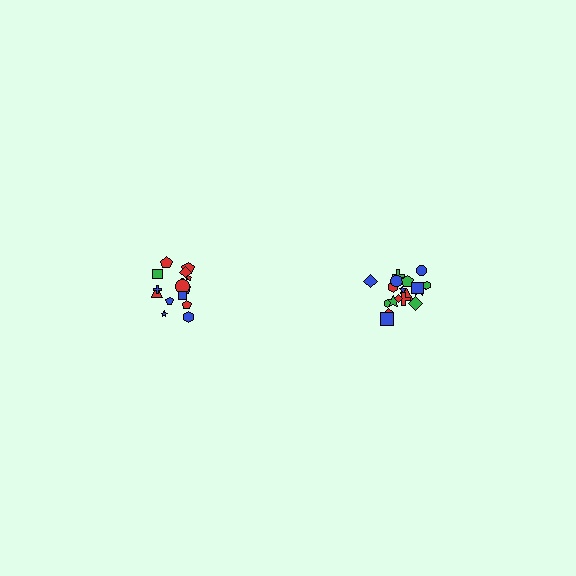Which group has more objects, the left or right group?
The right group.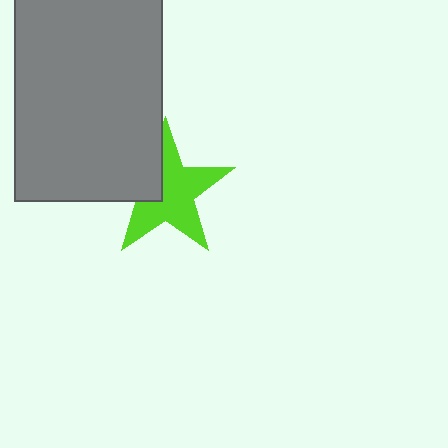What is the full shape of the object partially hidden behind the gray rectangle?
The partially hidden object is a lime star.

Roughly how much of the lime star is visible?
Most of it is visible (roughly 70%).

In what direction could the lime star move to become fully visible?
The lime star could move right. That would shift it out from behind the gray rectangle entirely.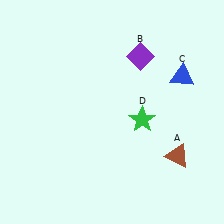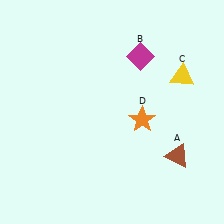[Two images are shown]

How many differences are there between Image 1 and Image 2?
There are 3 differences between the two images.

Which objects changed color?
B changed from purple to magenta. C changed from blue to yellow. D changed from green to orange.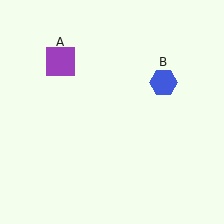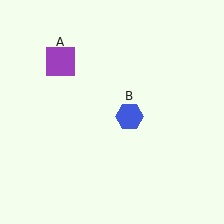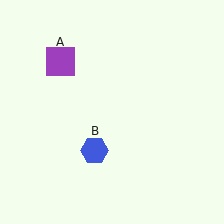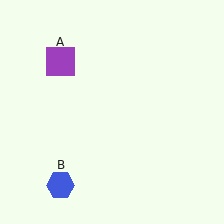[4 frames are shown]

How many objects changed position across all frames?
1 object changed position: blue hexagon (object B).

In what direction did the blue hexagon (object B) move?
The blue hexagon (object B) moved down and to the left.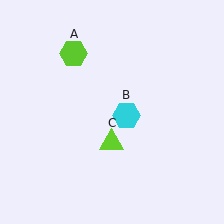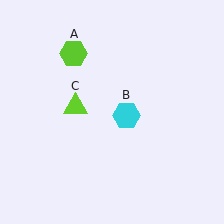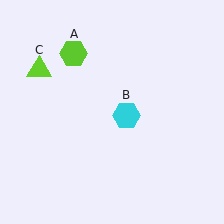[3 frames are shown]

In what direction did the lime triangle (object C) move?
The lime triangle (object C) moved up and to the left.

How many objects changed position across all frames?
1 object changed position: lime triangle (object C).